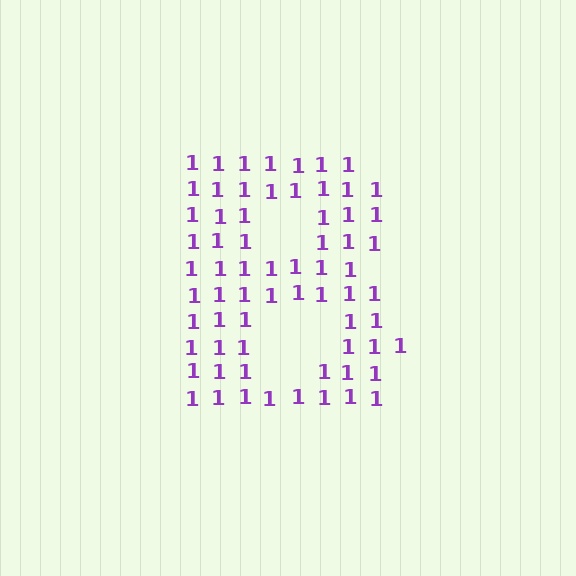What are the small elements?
The small elements are digit 1's.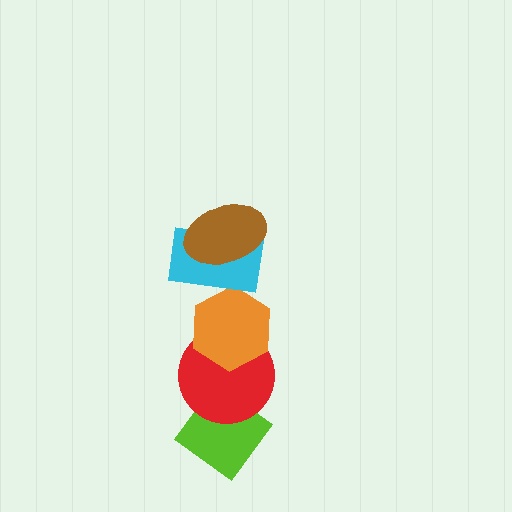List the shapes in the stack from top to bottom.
From top to bottom: the brown ellipse, the cyan rectangle, the orange hexagon, the red circle, the lime diamond.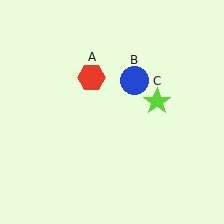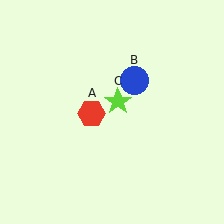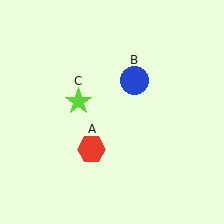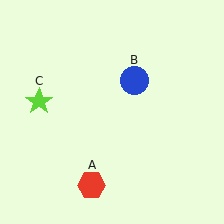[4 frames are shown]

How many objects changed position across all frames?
2 objects changed position: red hexagon (object A), lime star (object C).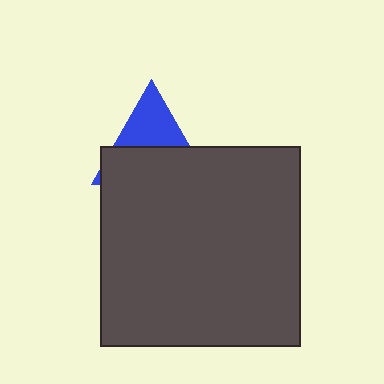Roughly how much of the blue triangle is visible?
A small part of it is visible (roughly 40%).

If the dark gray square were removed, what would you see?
You would see the complete blue triangle.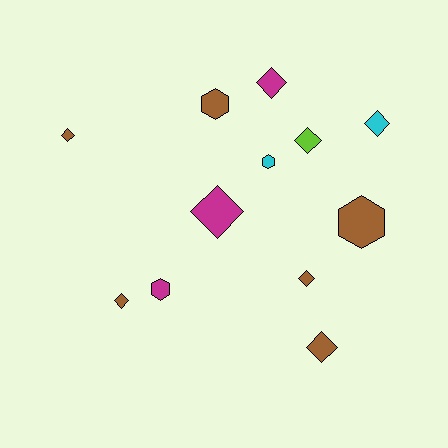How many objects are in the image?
There are 12 objects.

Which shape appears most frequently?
Diamond, with 8 objects.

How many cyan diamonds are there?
There is 1 cyan diamond.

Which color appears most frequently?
Brown, with 6 objects.